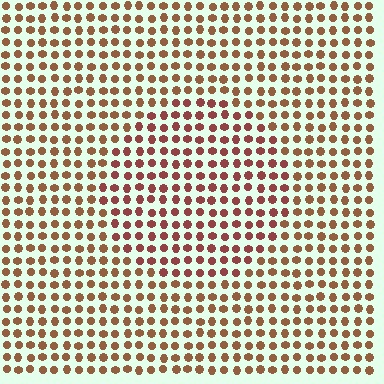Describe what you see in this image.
The image is filled with small brown elements in a uniform arrangement. A circle-shaped region is visible where the elements are tinted to a slightly different hue, forming a subtle color boundary.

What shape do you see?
I see a circle.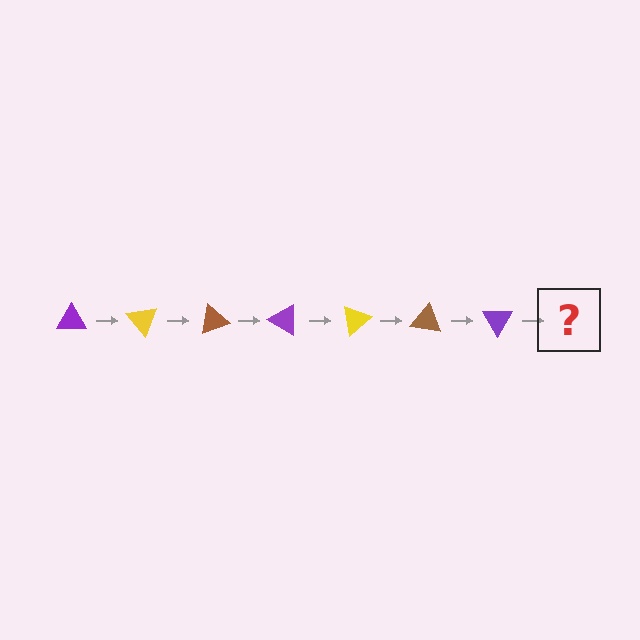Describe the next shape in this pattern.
It should be a yellow triangle, rotated 350 degrees from the start.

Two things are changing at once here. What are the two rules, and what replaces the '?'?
The two rules are that it rotates 50 degrees each step and the color cycles through purple, yellow, and brown. The '?' should be a yellow triangle, rotated 350 degrees from the start.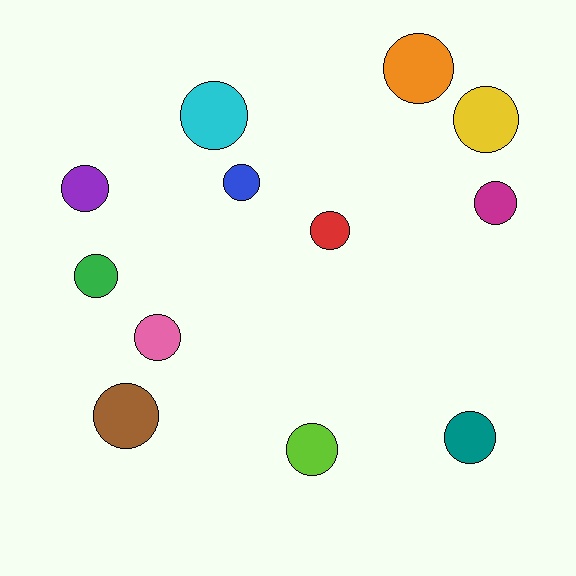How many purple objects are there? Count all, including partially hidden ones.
There is 1 purple object.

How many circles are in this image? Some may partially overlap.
There are 12 circles.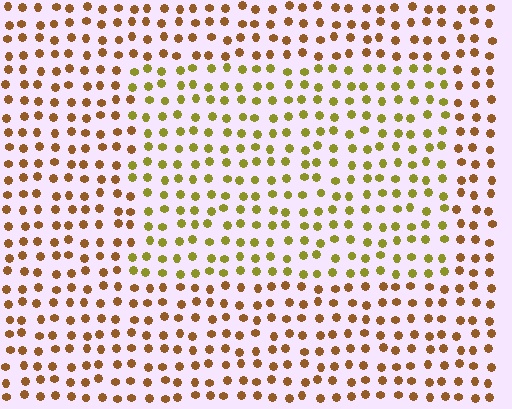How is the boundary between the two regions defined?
The boundary is defined purely by a slight shift in hue (about 36 degrees). Spacing, size, and orientation are identical on both sides.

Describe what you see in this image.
The image is filled with small brown elements in a uniform arrangement. A rectangle-shaped region is visible where the elements are tinted to a slightly different hue, forming a subtle color boundary.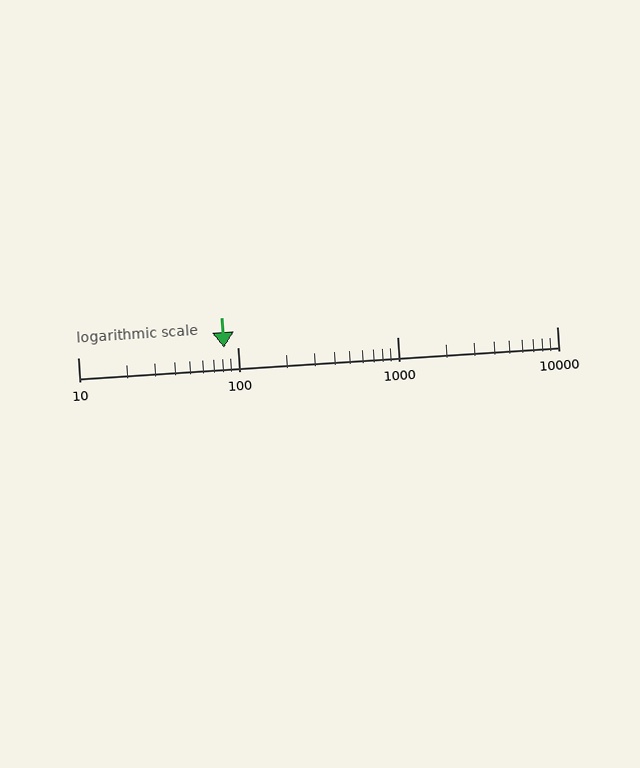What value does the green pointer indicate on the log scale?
The pointer indicates approximately 82.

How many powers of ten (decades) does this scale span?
The scale spans 3 decades, from 10 to 10000.